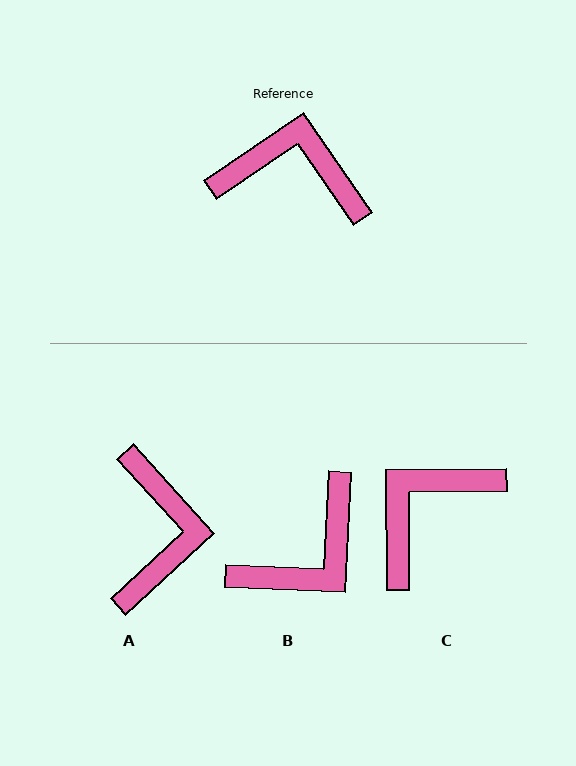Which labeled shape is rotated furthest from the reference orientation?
B, about 127 degrees away.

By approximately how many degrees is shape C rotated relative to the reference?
Approximately 56 degrees counter-clockwise.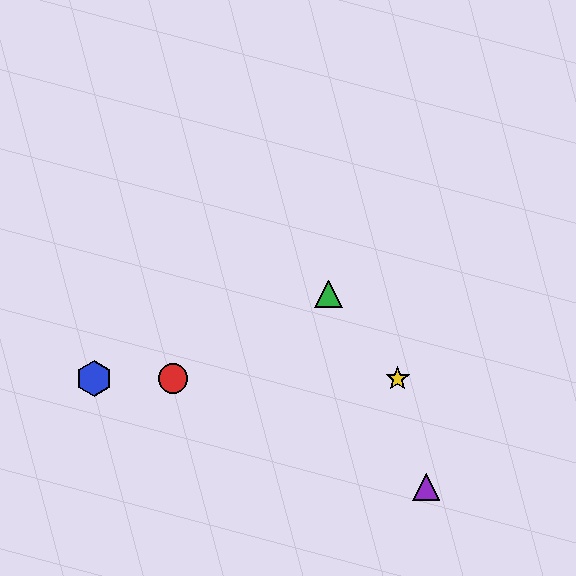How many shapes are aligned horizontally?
3 shapes (the red circle, the blue hexagon, the yellow star) are aligned horizontally.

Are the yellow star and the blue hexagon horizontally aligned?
Yes, both are at y≈379.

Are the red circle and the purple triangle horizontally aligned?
No, the red circle is at y≈379 and the purple triangle is at y≈487.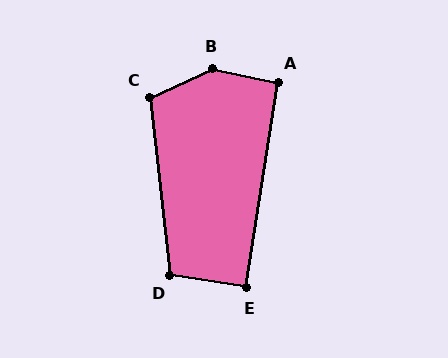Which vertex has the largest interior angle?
B, at approximately 144 degrees.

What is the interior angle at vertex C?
Approximately 108 degrees (obtuse).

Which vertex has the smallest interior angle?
E, at approximately 90 degrees.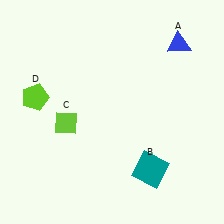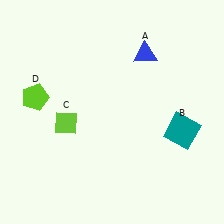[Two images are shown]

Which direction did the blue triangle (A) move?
The blue triangle (A) moved left.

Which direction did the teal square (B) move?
The teal square (B) moved up.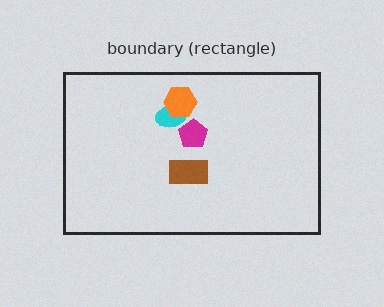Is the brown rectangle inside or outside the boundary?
Inside.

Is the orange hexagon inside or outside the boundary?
Inside.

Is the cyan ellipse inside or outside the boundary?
Inside.